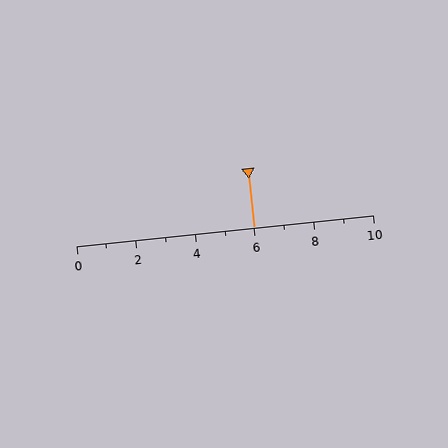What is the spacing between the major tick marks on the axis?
The major ticks are spaced 2 apart.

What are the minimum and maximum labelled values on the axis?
The axis runs from 0 to 10.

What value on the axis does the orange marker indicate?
The marker indicates approximately 6.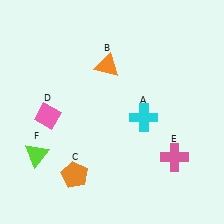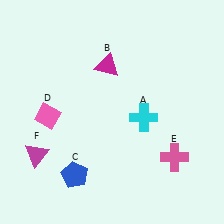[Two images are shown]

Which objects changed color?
B changed from orange to magenta. C changed from orange to blue. F changed from lime to magenta.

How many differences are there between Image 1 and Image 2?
There are 3 differences between the two images.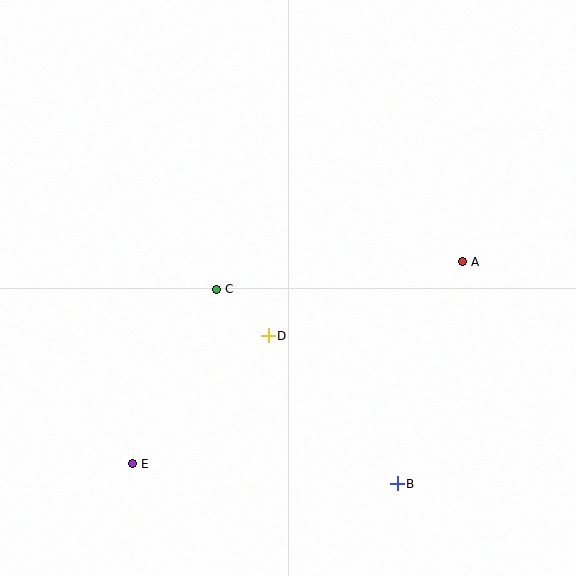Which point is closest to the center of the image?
Point D at (268, 336) is closest to the center.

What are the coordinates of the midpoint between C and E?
The midpoint between C and E is at (174, 377).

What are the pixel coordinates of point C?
Point C is at (216, 289).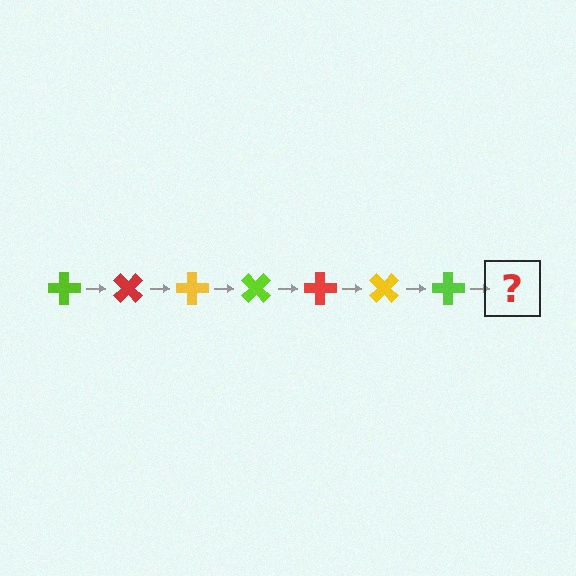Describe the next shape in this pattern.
It should be a red cross, rotated 315 degrees from the start.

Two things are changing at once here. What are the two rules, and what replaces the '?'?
The two rules are that it rotates 45 degrees each step and the color cycles through lime, red, and yellow. The '?' should be a red cross, rotated 315 degrees from the start.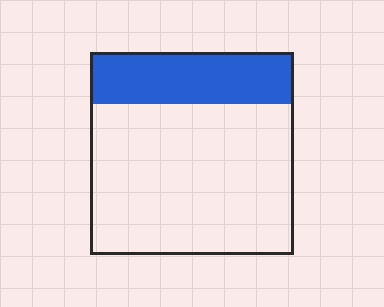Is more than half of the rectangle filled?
No.